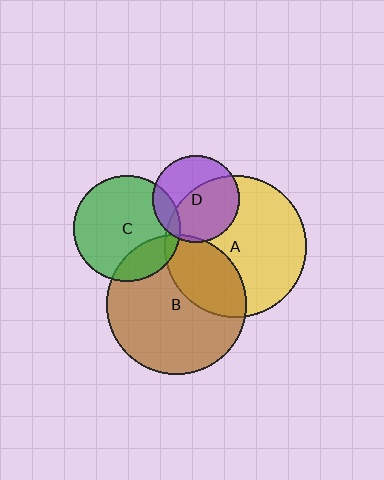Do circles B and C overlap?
Yes.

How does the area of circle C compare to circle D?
Approximately 1.5 times.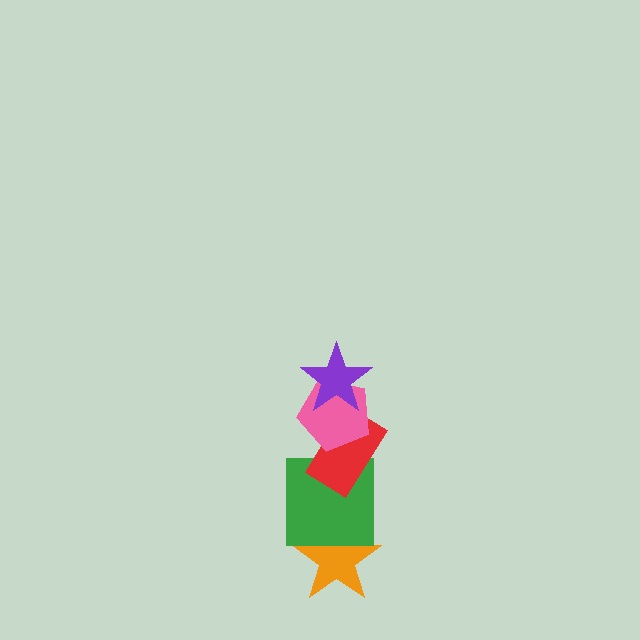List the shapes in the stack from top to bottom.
From top to bottom: the purple star, the pink pentagon, the red rectangle, the green square, the orange star.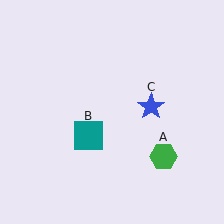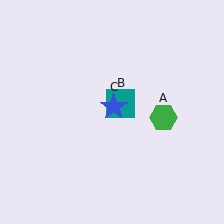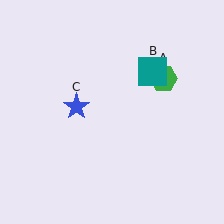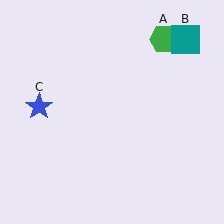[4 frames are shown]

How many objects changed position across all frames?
3 objects changed position: green hexagon (object A), teal square (object B), blue star (object C).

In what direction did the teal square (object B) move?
The teal square (object B) moved up and to the right.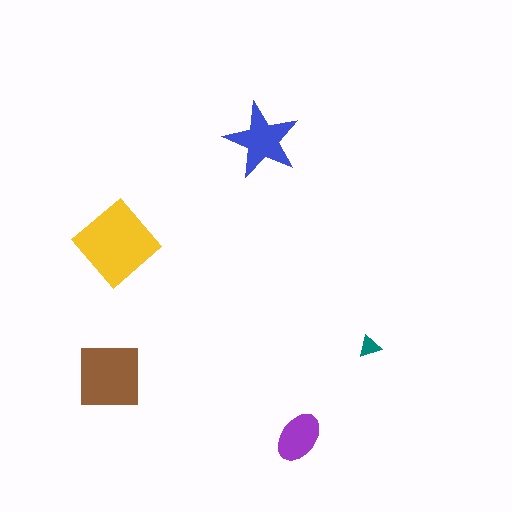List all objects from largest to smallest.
The yellow diamond, the brown square, the blue star, the purple ellipse, the teal triangle.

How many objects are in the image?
There are 5 objects in the image.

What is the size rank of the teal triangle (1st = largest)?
5th.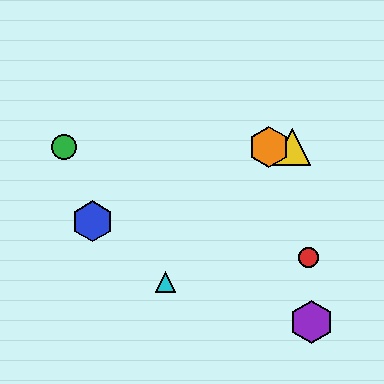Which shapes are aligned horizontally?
The green circle, the yellow triangle, the orange hexagon are aligned horizontally.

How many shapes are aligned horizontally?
3 shapes (the green circle, the yellow triangle, the orange hexagon) are aligned horizontally.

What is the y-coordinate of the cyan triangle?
The cyan triangle is at y≈282.